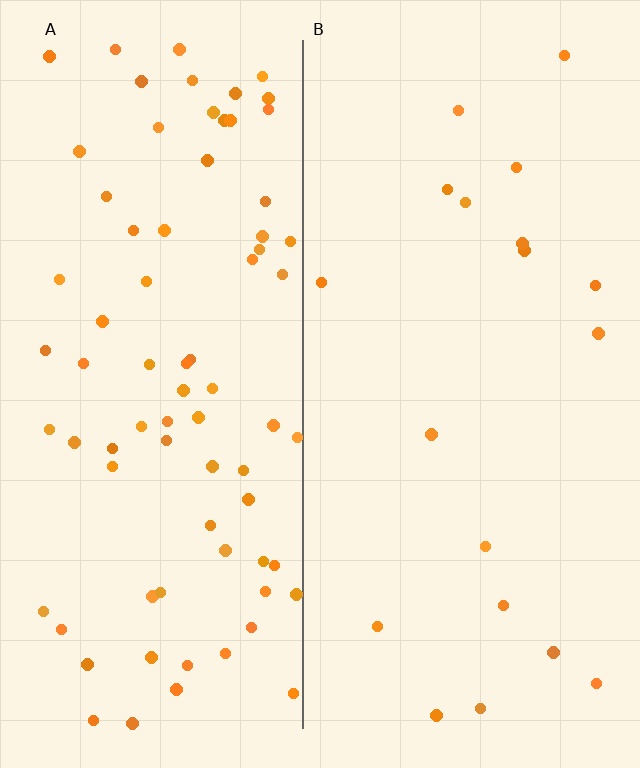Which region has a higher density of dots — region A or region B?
A (the left).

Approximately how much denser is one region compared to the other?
Approximately 4.2× — region A over region B.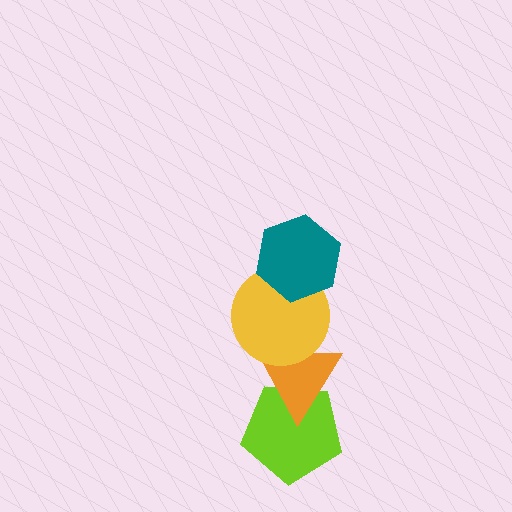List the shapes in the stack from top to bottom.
From top to bottom: the teal hexagon, the yellow circle, the orange triangle, the lime pentagon.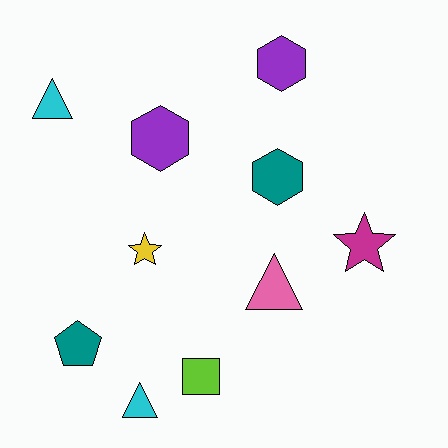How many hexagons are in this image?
There are 3 hexagons.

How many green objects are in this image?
There are no green objects.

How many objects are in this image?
There are 10 objects.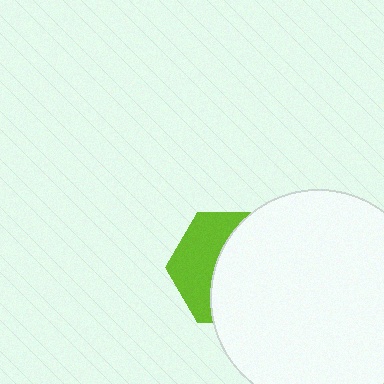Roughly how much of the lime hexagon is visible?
A small part of it is visible (roughly 41%).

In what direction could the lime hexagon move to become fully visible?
The lime hexagon could move left. That would shift it out from behind the white circle entirely.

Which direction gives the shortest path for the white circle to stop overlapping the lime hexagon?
Moving right gives the shortest separation.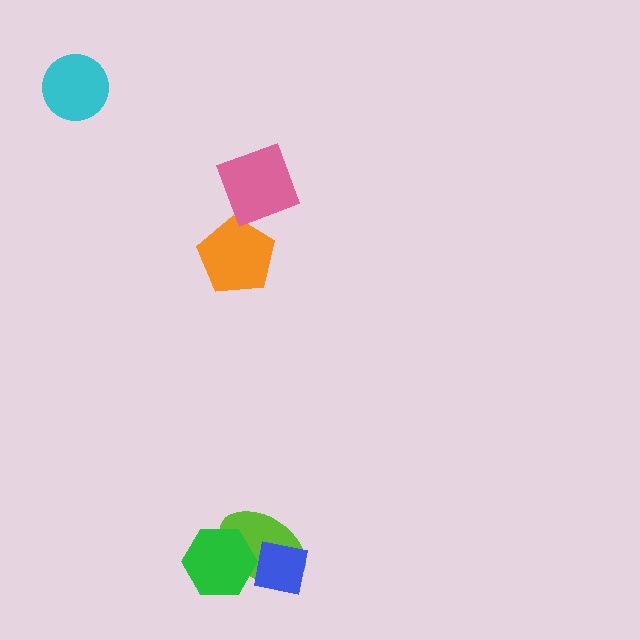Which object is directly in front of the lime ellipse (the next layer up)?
The blue square is directly in front of the lime ellipse.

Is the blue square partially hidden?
Yes, it is partially covered by another shape.